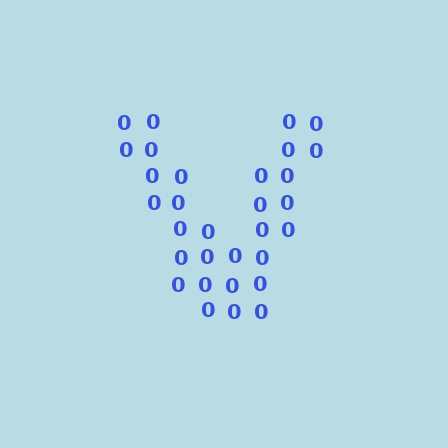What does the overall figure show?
The overall figure shows the letter V.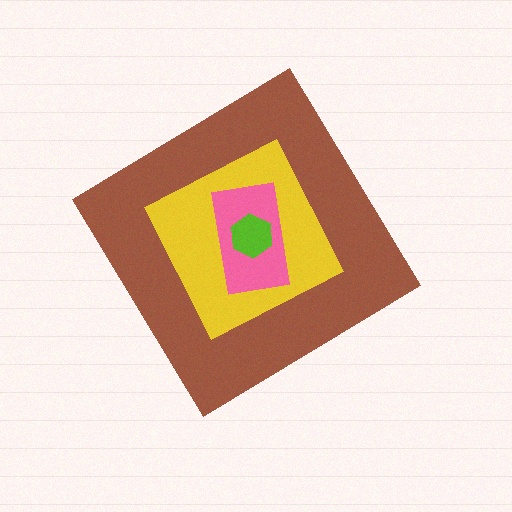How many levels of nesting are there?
4.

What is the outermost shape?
The brown diamond.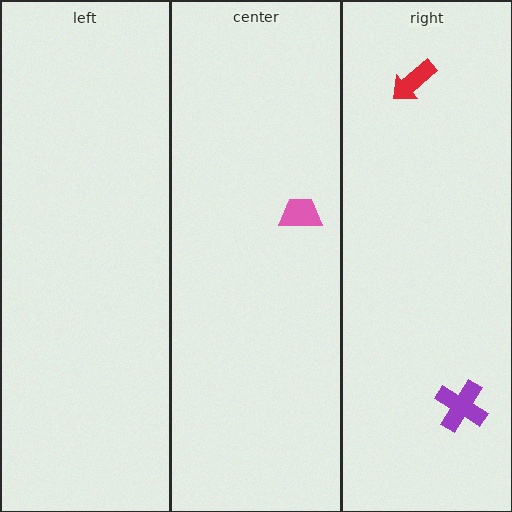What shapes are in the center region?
The pink trapezoid.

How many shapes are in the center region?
1.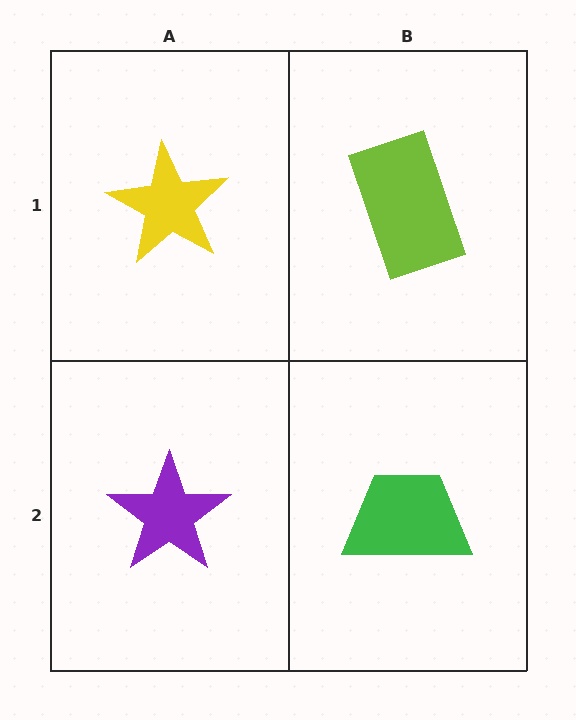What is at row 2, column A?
A purple star.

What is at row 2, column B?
A green trapezoid.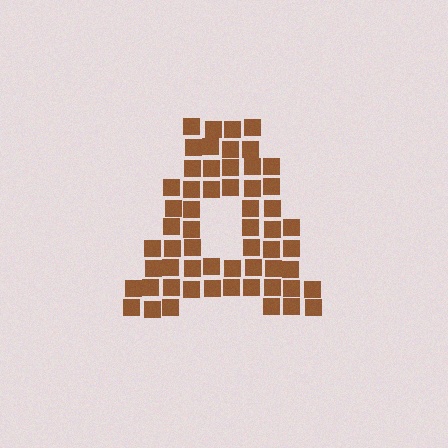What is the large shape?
The large shape is the letter A.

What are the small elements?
The small elements are squares.